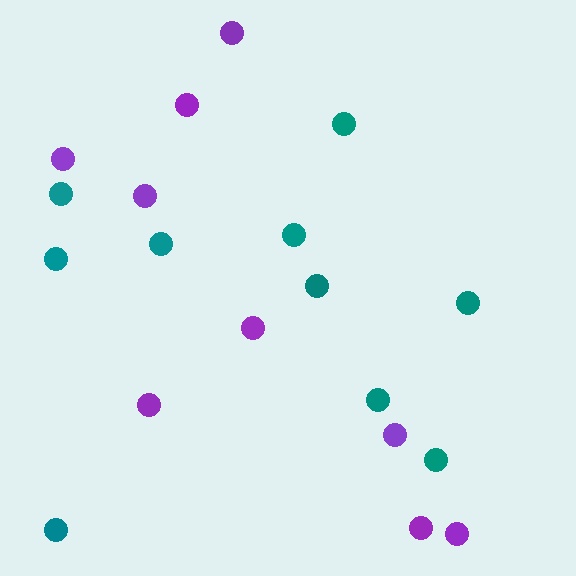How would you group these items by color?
There are 2 groups: one group of teal circles (10) and one group of purple circles (9).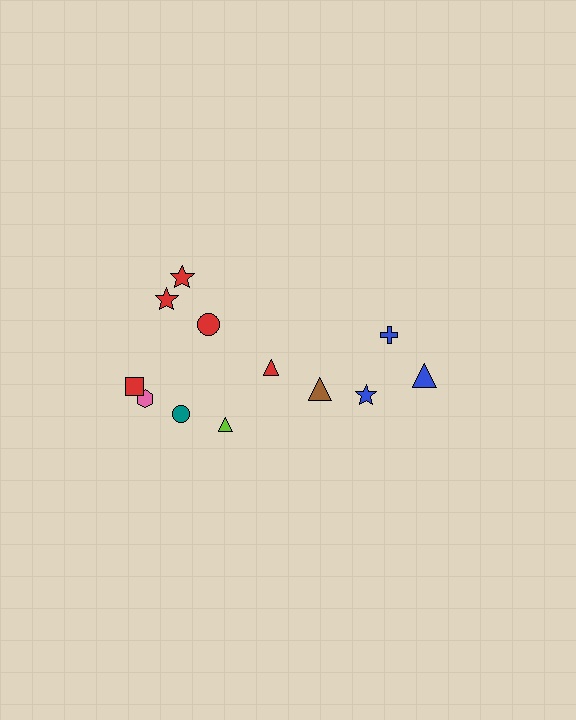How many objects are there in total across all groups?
There are 12 objects.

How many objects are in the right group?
There are 4 objects.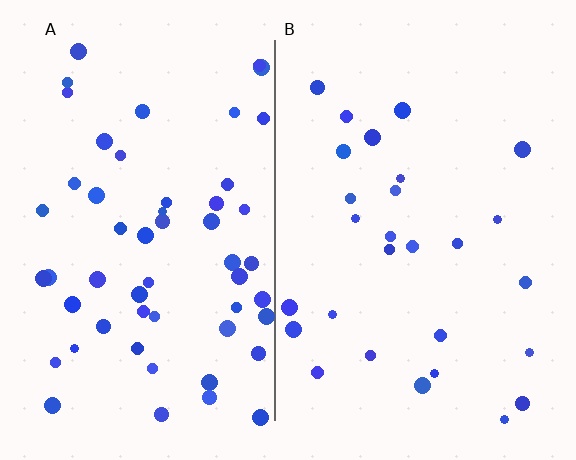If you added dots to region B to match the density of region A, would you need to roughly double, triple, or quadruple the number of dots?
Approximately double.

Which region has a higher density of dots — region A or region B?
A (the left).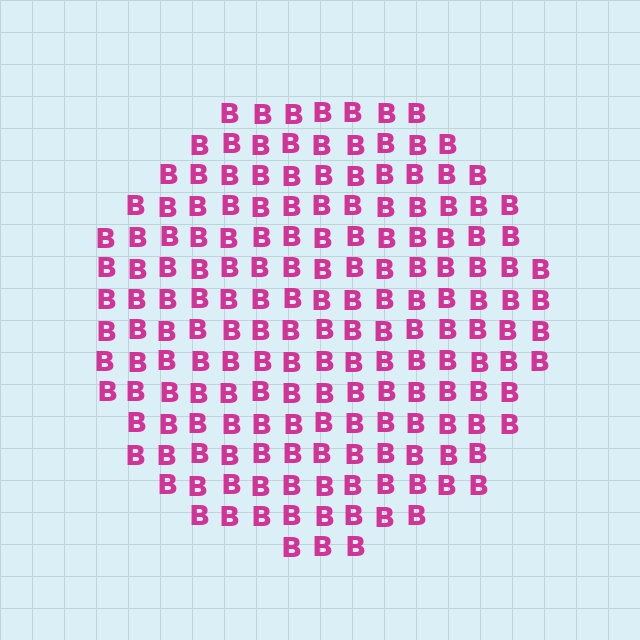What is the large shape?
The large shape is a circle.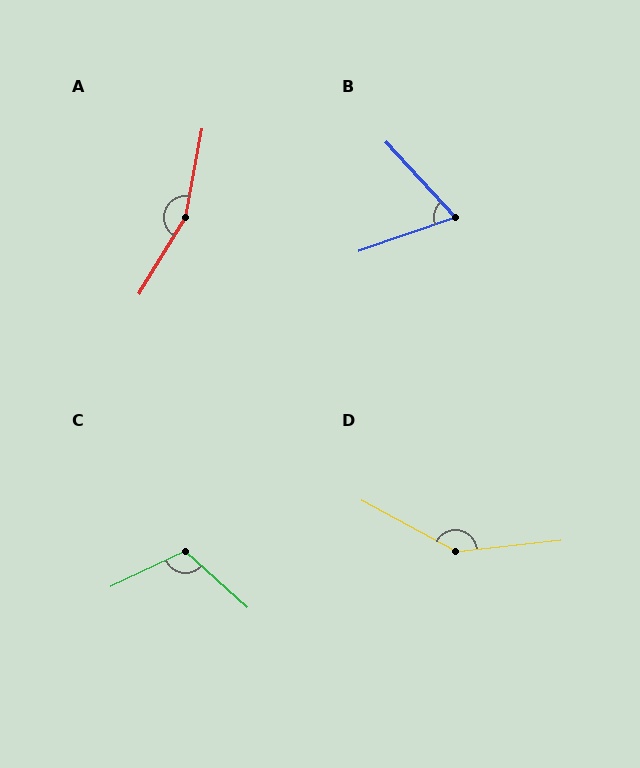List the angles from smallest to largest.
B (67°), C (113°), D (145°), A (160°).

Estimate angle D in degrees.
Approximately 145 degrees.